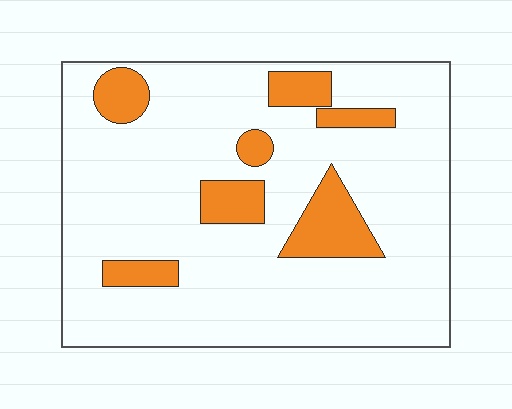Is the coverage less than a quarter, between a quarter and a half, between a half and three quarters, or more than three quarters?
Less than a quarter.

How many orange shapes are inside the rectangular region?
7.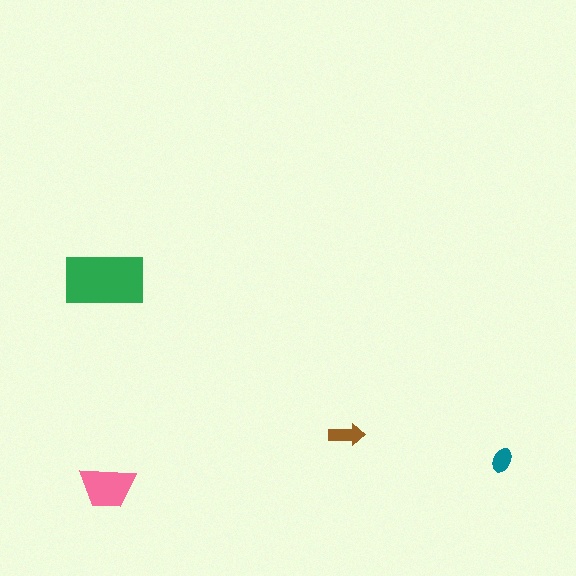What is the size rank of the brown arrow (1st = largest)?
3rd.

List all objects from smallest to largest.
The teal ellipse, the brown arrow, the pink trapezoid, the green rectangle.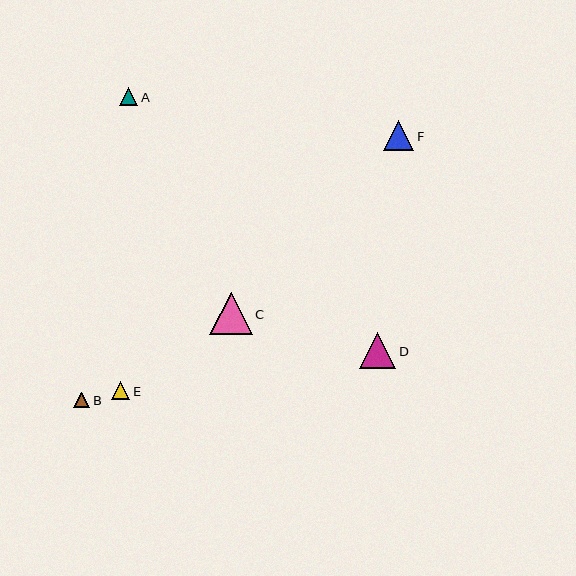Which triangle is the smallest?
Triangle B is the smallest with a size of approximately 16 pixels.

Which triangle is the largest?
Triangle C is the largest with a size of approximately 42 pixels.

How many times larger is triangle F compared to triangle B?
Triangle F is approximately 1.9 times the size of triangle B.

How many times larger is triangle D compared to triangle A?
Triangle D is approximately 2.0 times the size of triangle A.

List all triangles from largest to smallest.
From largest to smallest: C, D, F, A, E, B.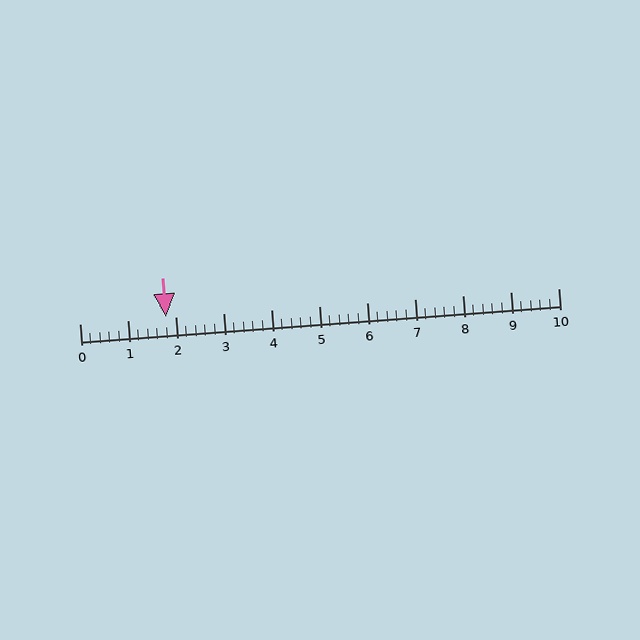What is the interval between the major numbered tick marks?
The major tick marks are spaced 1 units apart.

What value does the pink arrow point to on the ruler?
The pink arrow points to approximately 1.8.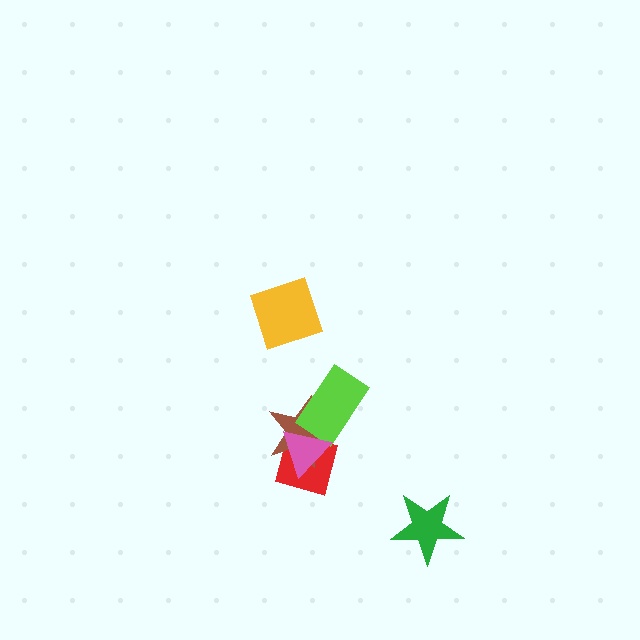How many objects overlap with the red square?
2 objects overlap with the red square.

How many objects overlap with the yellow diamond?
0 objects overlap with the yellow diamond.